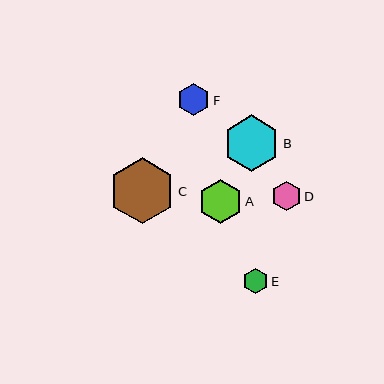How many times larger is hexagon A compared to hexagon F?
Hexagon A is approximately 1.4 times the size of hexagon F.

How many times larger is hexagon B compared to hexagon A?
Hexagon B is approximately 1.3 times the size of hexagon A.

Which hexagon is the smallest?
Hexagon E is the smallest with a size of approximately 26 pixels.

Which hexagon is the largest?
Hexagon C is the largest with a size of approximately 66 pixels.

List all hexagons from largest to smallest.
From largest to smallest: C, B, A, F, D, E.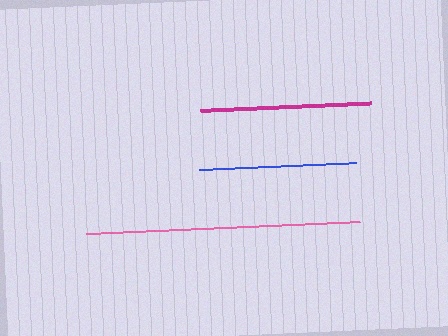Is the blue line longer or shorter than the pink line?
The pink line is longer than the blue line.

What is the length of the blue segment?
The blue segment is approximately 158 pixels long.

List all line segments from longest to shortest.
From longest to shortest: pink, magenta, blue.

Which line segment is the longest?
The pink line is the longest at approximately 274 pixels.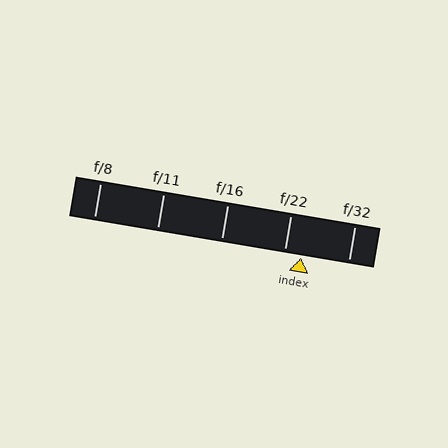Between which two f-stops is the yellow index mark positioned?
The index mark is between f/22 and f/32.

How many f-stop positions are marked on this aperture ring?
There are 5 f-stop positions marked.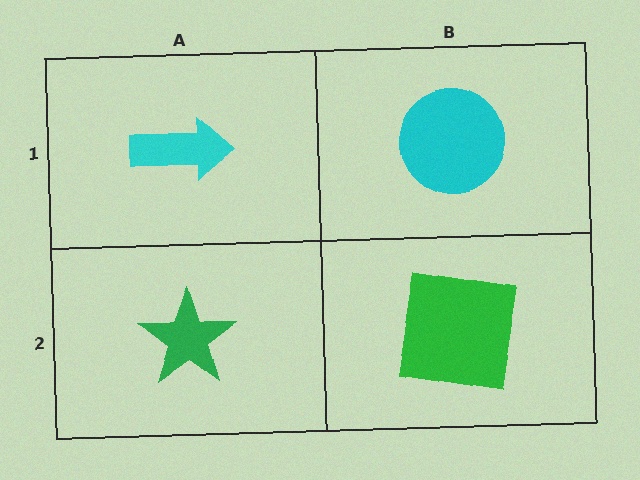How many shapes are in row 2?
2 shapes.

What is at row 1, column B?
A cyan circle.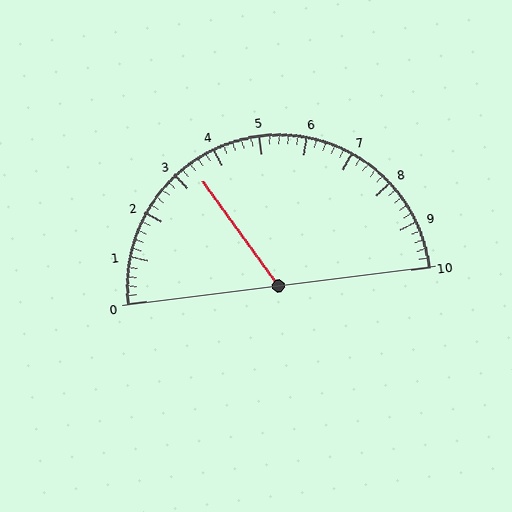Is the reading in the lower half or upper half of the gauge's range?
The reading is in the lower half of the range (0 to 10).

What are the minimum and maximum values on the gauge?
The gauge ranges from 0 to 10.